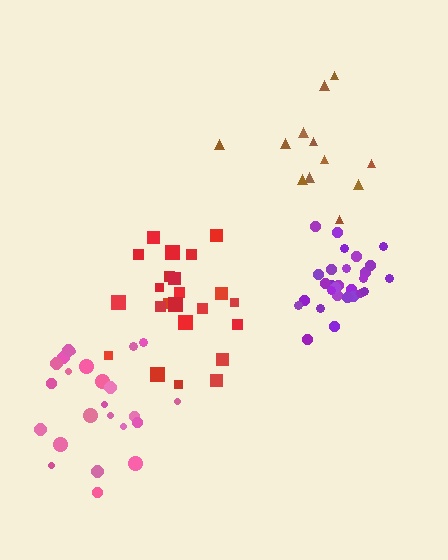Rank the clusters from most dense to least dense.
purple, red, pink, brown.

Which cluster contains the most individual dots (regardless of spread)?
Purple (28).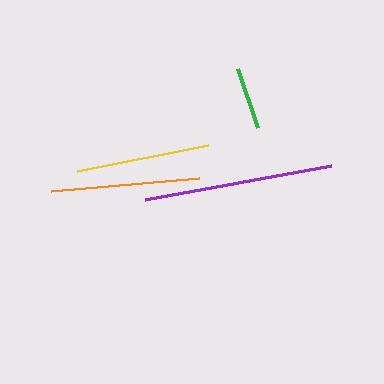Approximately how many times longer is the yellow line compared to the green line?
The yellow line is approximately 2.1 times the length of the green line.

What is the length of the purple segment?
The purple segment is approximately 189 pixels long.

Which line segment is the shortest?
The green line is the shortest at approximately 62 pixels.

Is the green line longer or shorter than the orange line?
The orange line is longer than the green line.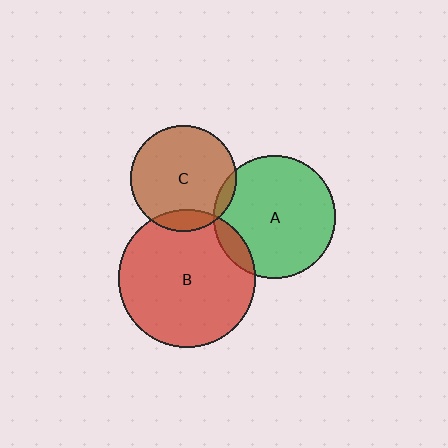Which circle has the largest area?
Circle B (red).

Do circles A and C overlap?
Yes.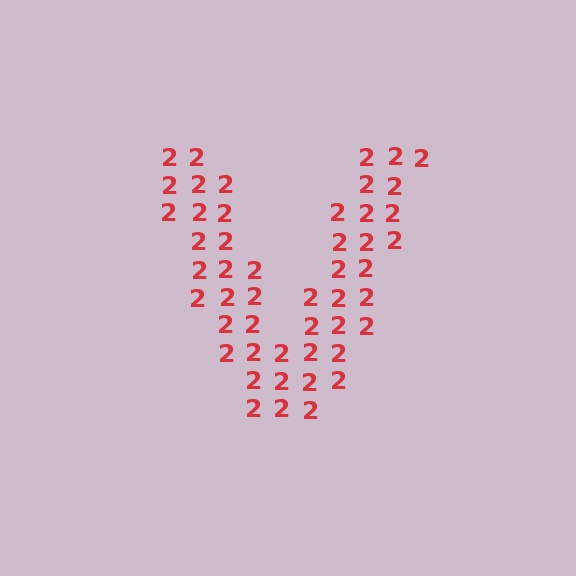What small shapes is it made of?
It is made of small digit 2's.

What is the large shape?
The large shape is the letter V.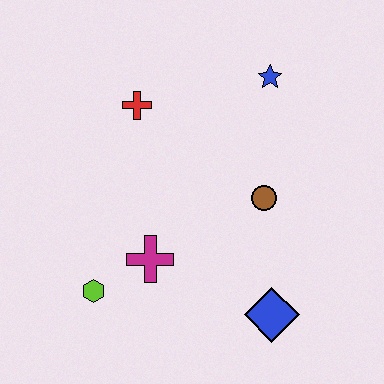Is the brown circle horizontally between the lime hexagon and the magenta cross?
No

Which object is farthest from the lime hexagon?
The blue star is farthest from the lime hexagon.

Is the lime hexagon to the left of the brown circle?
Yes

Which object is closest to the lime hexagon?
The magenta cross is closest to the lime hexagon.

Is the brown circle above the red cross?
No